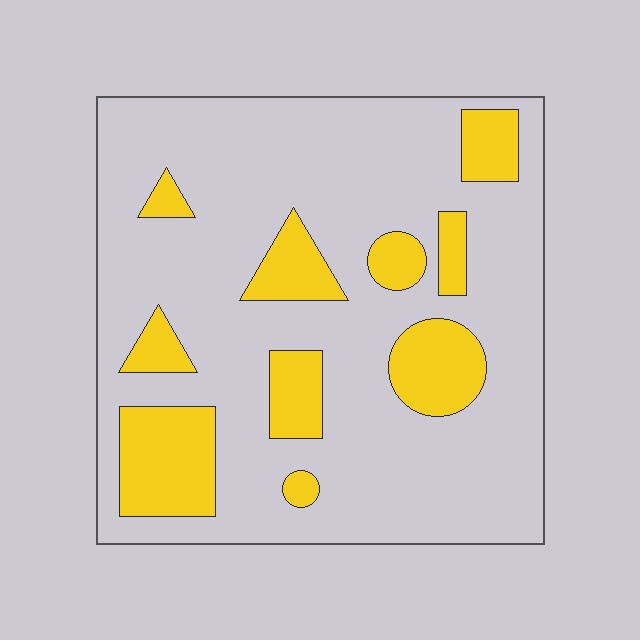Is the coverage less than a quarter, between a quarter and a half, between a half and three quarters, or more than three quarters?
Less than a quarter.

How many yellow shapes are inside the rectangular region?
10.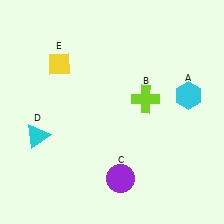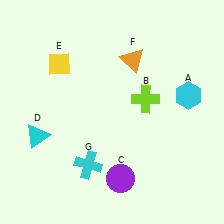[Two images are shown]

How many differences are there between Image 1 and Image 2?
There are 2 differences between the two images.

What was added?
An orange triangle (F), a cyan cross (G) were added in Image 2.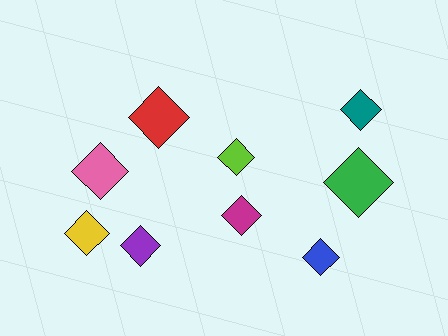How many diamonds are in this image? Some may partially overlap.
There are 9 diamonds.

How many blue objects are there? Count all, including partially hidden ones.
There is 1 blue object.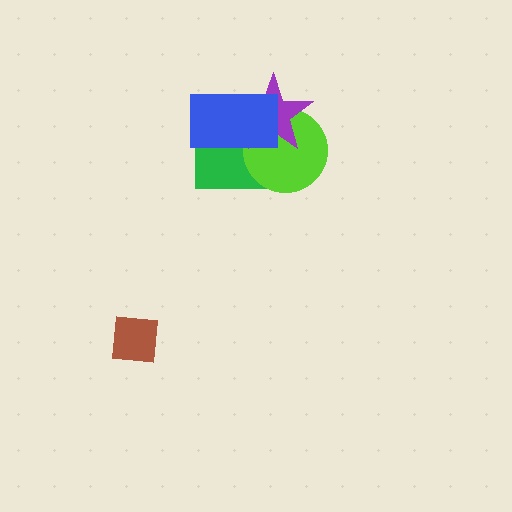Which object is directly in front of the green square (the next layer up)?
The lime circle is directly in front of the green square.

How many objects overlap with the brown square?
0 objects overlap with the brown square.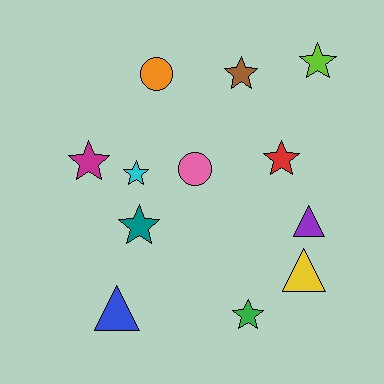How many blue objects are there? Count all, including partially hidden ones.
There is 1 blue object.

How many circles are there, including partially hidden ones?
There are 2 circles.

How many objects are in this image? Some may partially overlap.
There are 12 objects.